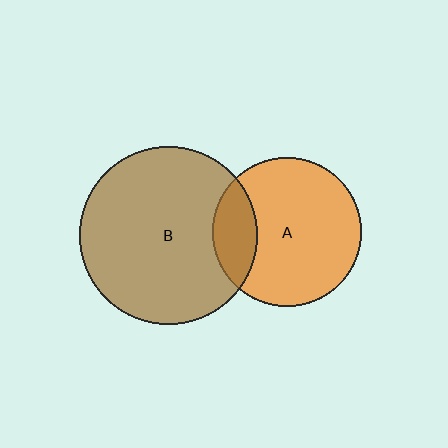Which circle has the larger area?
Circle B (brown).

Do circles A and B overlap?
Yes.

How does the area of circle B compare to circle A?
Approximately 1.4 times.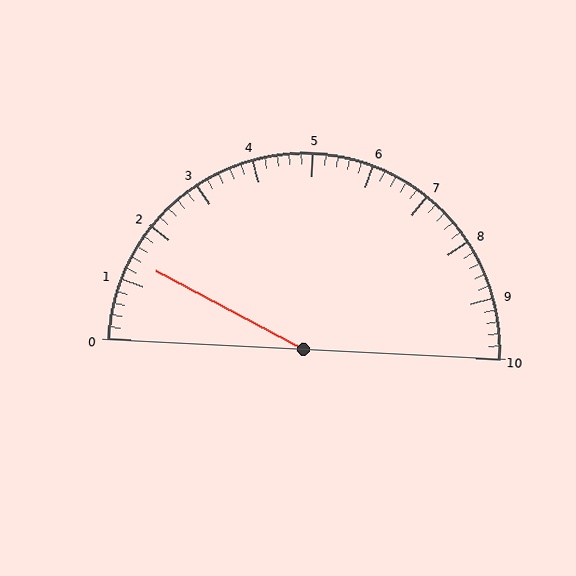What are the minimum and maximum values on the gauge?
The gauge ranges from 0 to 10.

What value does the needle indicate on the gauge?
The needle indicates approximately 1.4.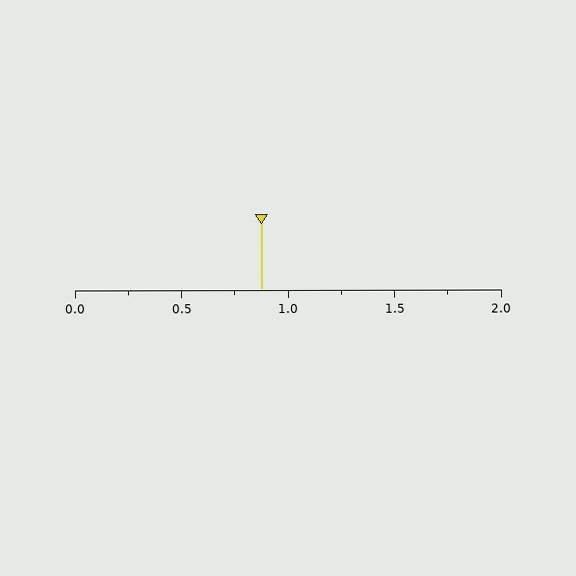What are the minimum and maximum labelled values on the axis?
The axis runs from 0.0 to 2.0.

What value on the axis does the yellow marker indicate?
The marker indicates approximately 0.88.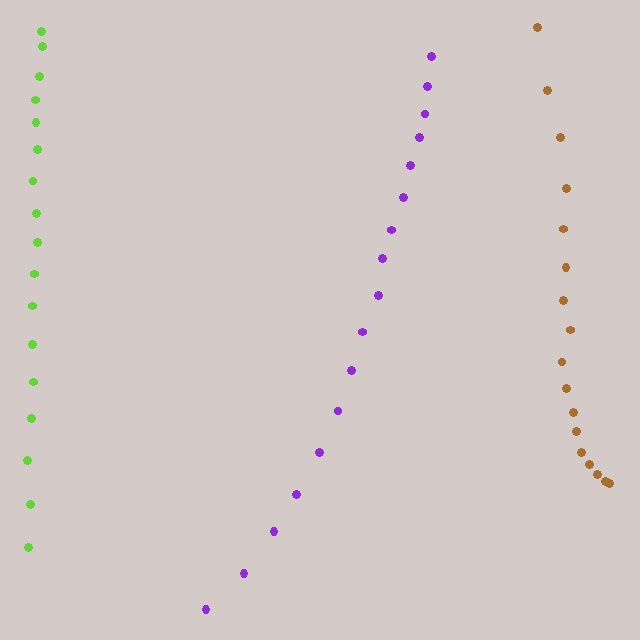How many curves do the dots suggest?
There are 3 distinct paths.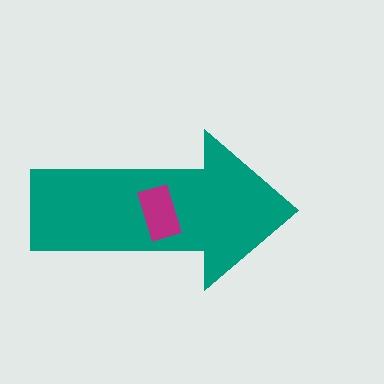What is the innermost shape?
The magenta rectangle.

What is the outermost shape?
The teal arrow.